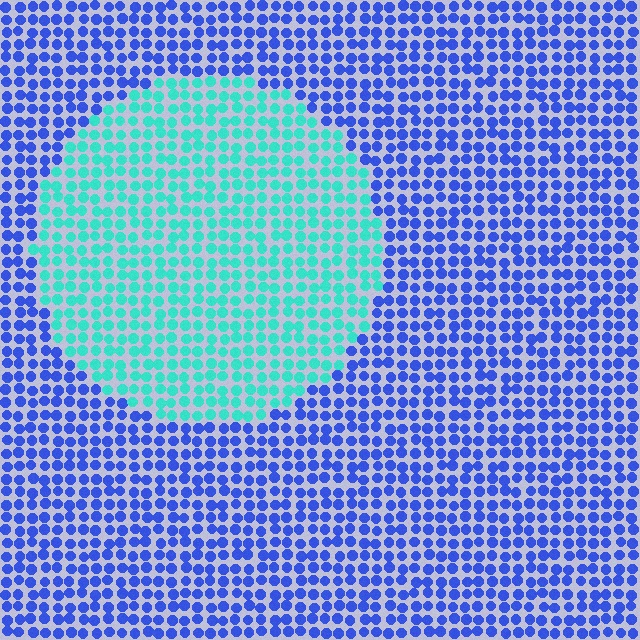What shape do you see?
I see a circle.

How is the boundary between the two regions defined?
The boundary is defined purely by a slight shift in hue (about 59 degrees). Spacing, size, and orientation are identical on both sides.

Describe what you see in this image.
The image is filled with small blue elements in a uniform arrangement. A circle-shaped region is visible where the elements are tinted to a slightly different hue, forming a subtle color boundary.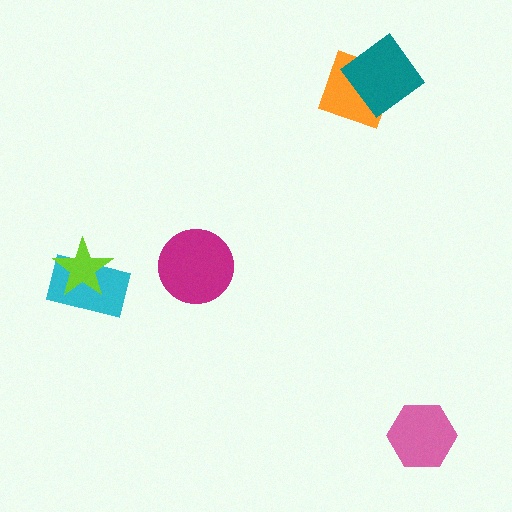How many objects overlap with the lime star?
1 object overlaps with the lime star.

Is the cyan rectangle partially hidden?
Yes, it is partially covered by another shape.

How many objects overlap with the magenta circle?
0 objects overlap with the magenta circle.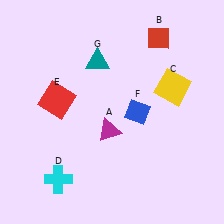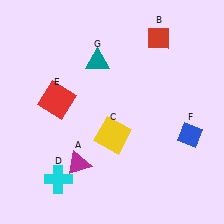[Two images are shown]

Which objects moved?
The objects that moved are: the magenta triangle (A), the yellow square (C), the blue diamond (F).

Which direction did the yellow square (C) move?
The yellow square (C) moved left.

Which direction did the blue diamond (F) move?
The blue diamond (F) moved right.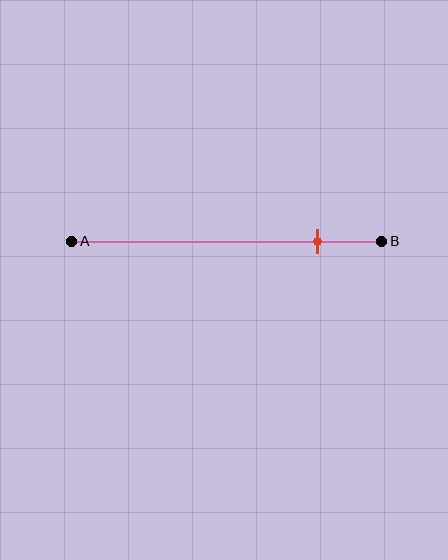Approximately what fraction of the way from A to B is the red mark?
The red mark is approximately 80% of the way from A to B.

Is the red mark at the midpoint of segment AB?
No, the mark is at about 80% from A, not at the 50% midpoint.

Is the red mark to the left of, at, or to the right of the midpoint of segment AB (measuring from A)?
The red mark is to the right of the midpoint of segment AB.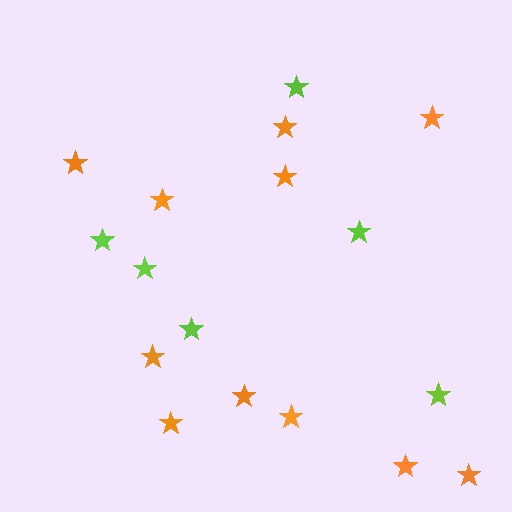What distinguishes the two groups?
There are 2 groups: one group of lime stars (6) and one group of orange stars (11).